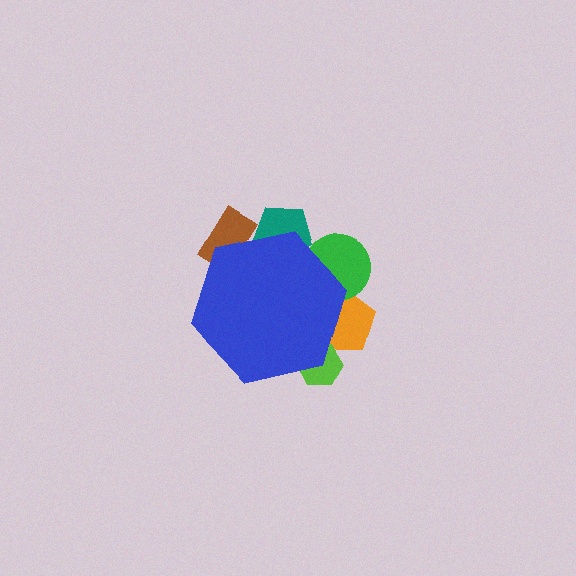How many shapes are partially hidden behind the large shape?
5 shapes are partially hidden.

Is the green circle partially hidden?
Yes, the green circle is partially hidden behind the blue hexagon.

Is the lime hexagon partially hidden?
Yes, the lime hexagon is partially hidden behind the blue hexagon.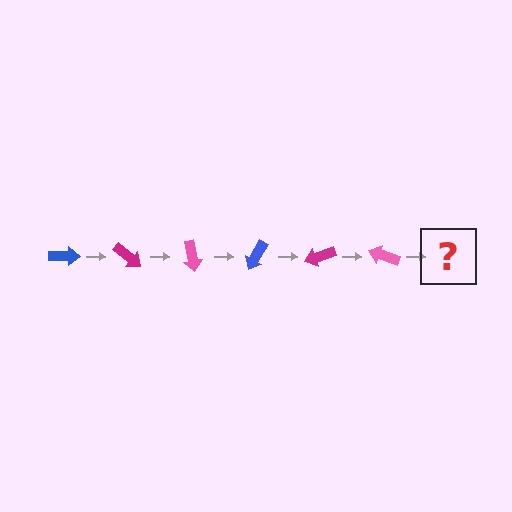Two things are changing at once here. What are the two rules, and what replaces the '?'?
The two rules are that it rotates 40 degrees each step and the color cycles through blue, magenta, and pink. The '?' should be a blue arrow, rotated 240 degrees from the start.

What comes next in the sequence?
The next element should be a blue arrow, rotated 240 degrees from the start.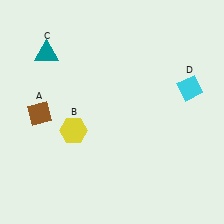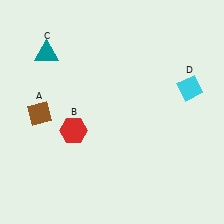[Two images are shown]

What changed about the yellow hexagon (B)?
In Image 1, B is yellow. In Image 2, it changed to red.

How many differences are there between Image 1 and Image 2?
There is 1 difference between the two images.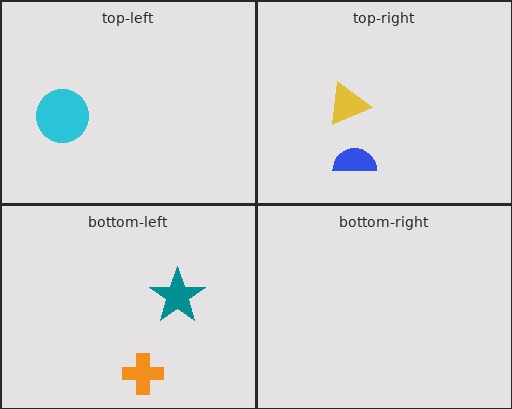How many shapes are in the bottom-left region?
2.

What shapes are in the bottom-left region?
The orange cross, the teal star.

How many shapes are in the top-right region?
2.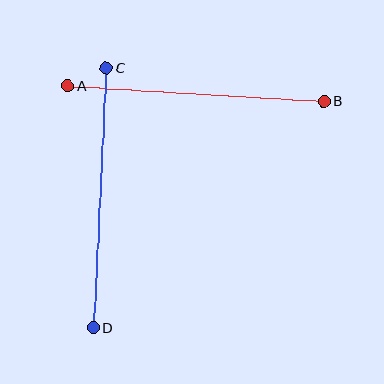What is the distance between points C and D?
The distance is approximately 260 pixels.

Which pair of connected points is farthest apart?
Points C and D are farthest apart.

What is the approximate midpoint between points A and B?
The midpoint is at approximately (196, 93) pixels.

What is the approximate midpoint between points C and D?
The midpoint is at approximately (100, 198) pixels.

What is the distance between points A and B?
The distance is approximately 257 pixels.